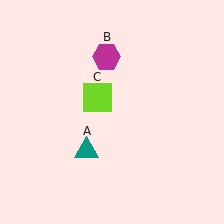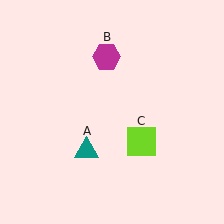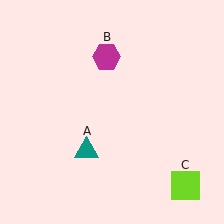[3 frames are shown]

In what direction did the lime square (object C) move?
The lime square (object C) moved down and to the right.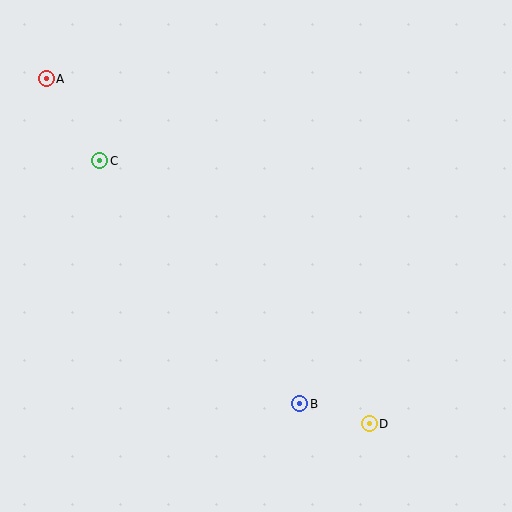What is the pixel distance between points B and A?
The distance between B and A is 412 pixels.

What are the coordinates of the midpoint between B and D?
The midpoint between B and D is at (335, 414).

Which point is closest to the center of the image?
Point B at (300, 404) is closest to the center.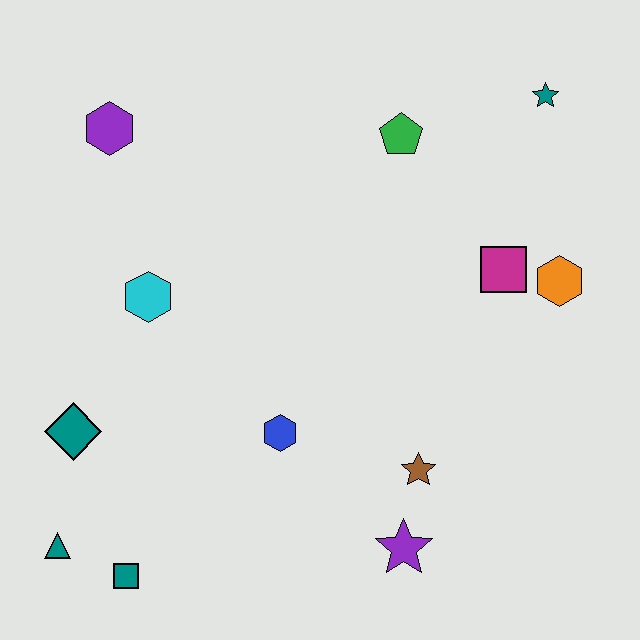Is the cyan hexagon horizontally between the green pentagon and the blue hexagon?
No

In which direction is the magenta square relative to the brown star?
The magenta square is above the brown star.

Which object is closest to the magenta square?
The orange hexagon is closest to the magenta square.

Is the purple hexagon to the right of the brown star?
No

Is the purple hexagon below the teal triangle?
No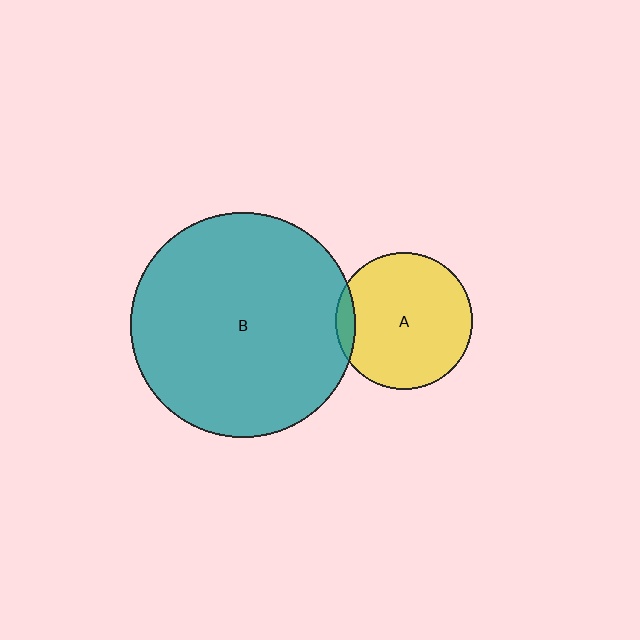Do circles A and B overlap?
Yes.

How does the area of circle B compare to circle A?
Approximately 2.7 times.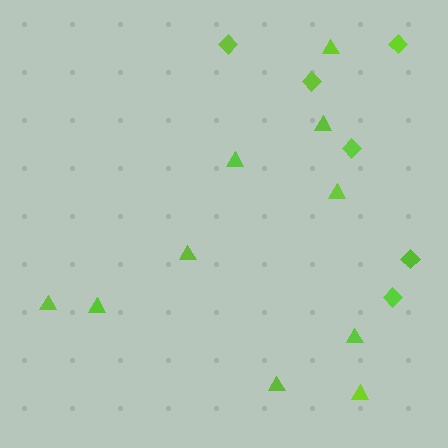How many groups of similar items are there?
There are 2 groups: one group of triangles (10) and one group of diamonds (6).